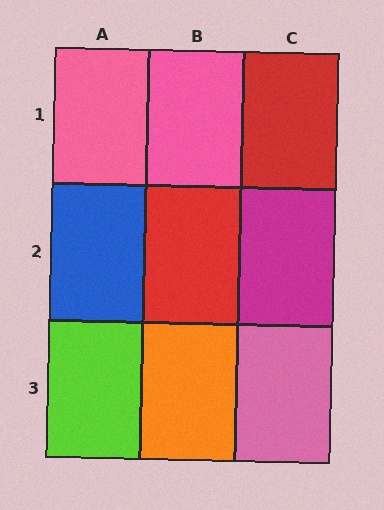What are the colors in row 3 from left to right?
Lime, orange, pink.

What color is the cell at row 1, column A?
Pink.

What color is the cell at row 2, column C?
Magenta.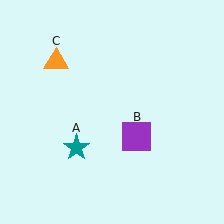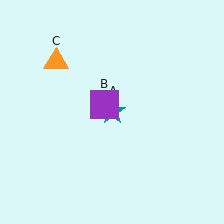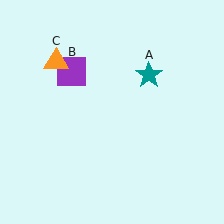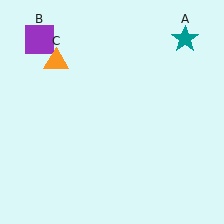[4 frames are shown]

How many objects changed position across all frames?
2 objects changed position: teal star (object A), purple square (object B).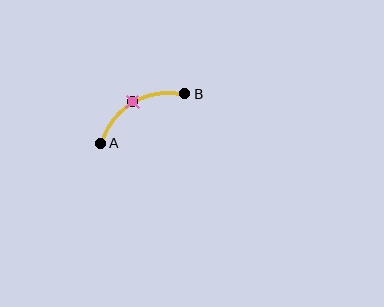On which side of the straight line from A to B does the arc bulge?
The arc bulges above the straight line connecting A and B.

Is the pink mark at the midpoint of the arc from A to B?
Yes. The pink mark lies on the arc at equal arc-length from both A and B — it is the arc midpoint.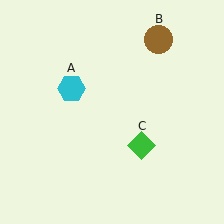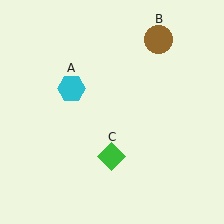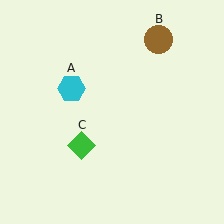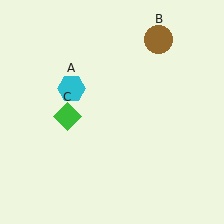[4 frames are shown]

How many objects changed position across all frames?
1 object changed position: green diamond (object C).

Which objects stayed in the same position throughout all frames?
Cyan hexagon (object A) and brown circle (object B) remained stationary.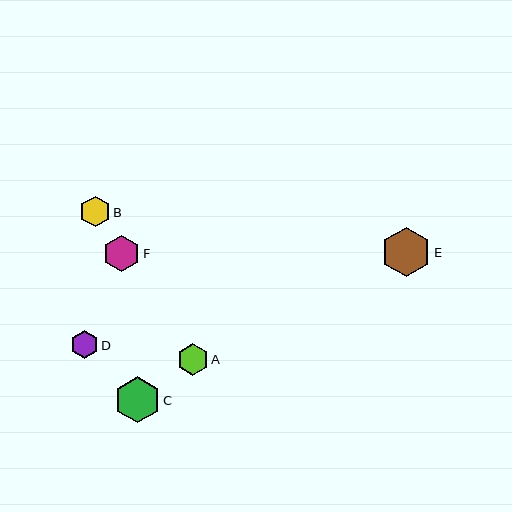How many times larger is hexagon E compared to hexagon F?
Hexagon E is approximately 1.3 times the size of hexagon F.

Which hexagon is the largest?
Hexagon E is the largest with a size of approximately 49 pixels.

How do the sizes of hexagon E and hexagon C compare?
Hexagon E and hexagon C are approximately the same size.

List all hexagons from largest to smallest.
From largest to smallest: E, C, F, A, B, D.